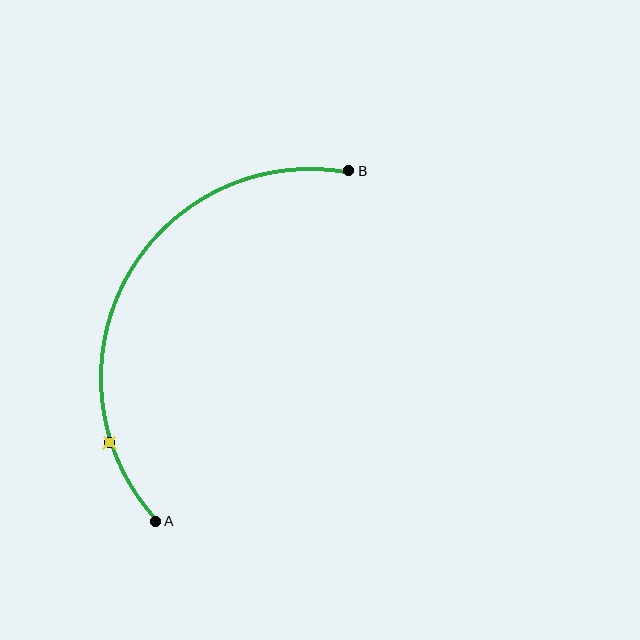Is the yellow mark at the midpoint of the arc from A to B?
No. The yellow mark lies on the arc but is closer to endpoint A. The arc midpoint would be at the point on the curve equidistant along the arc from both A and B.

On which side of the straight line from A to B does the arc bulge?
The arc bulges to the left of the straight line connecting A and B.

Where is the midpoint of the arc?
The arc midpoint is the point on the curve farthest from the straight line joining A and B. It sits to the left of that line.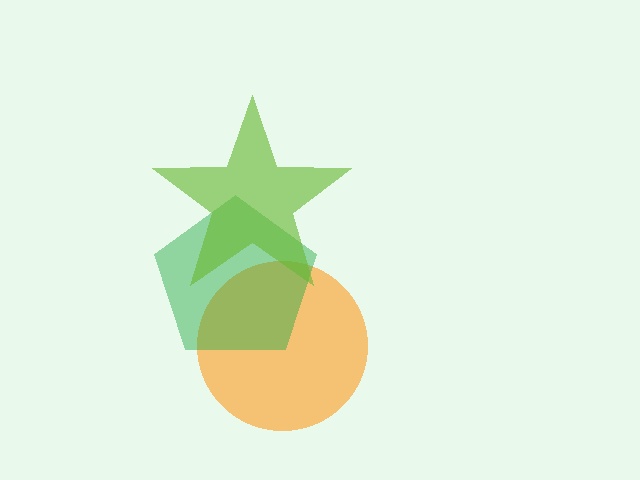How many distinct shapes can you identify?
There are 3 distinct shapes: an orange circle, a green pentagon, a lime star.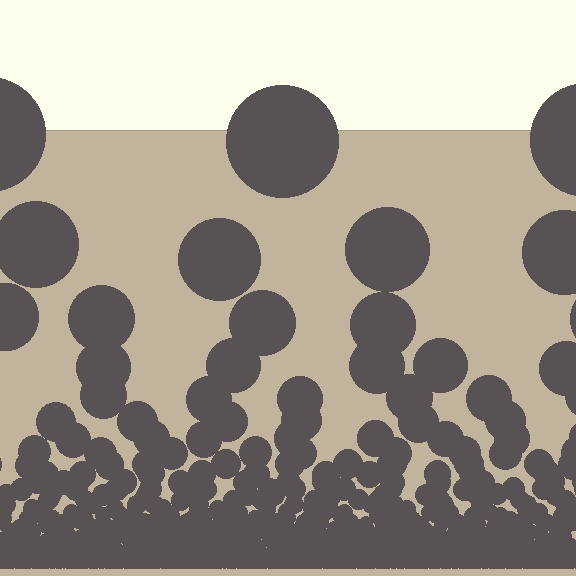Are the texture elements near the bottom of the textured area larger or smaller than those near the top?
Smaller. The gradient is inverted — elements near the bottom are smaller and denser.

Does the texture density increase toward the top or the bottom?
Density increases toward the bottom.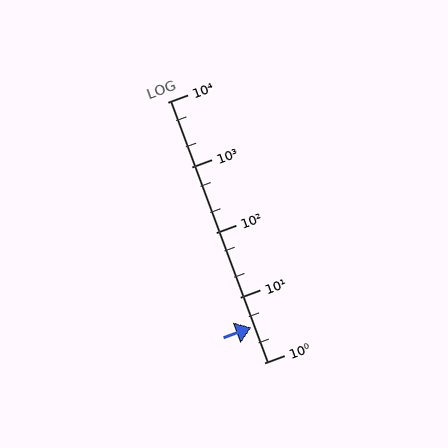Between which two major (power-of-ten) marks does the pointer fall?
The pointer is between 1 and 10.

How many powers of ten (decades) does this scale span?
The scale spans 4 decades, from 1 to 10000.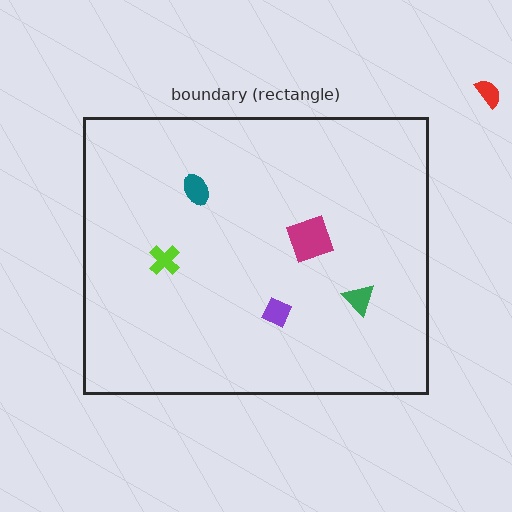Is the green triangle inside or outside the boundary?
Inside.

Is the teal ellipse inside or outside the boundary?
Inside.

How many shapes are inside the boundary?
5 inside, 1 outside.